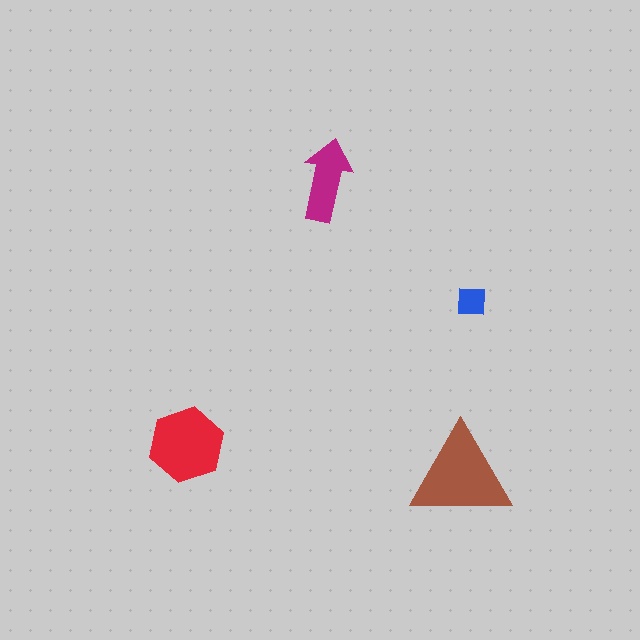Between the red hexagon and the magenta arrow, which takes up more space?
The red hexagon.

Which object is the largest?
The brown triangle.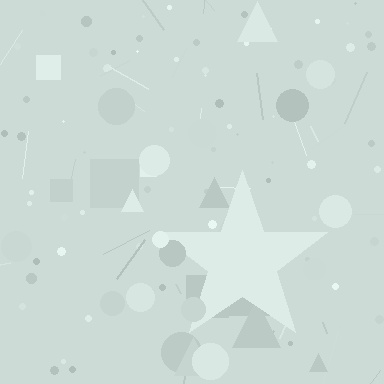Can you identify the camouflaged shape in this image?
The camouflaged shape is a star.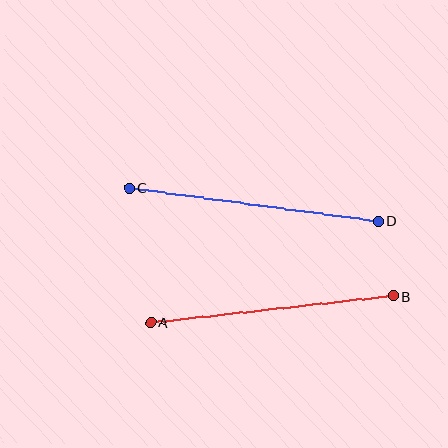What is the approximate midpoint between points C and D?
The midpoint is at approximately (254, 204) pixels.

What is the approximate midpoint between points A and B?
The midpoint is at approximately (272, 309) pixels.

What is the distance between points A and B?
The distance is approximately 244 pixels.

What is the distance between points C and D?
The distance is approximately 251 pixels.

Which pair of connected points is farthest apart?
Points C and D are farthest apart.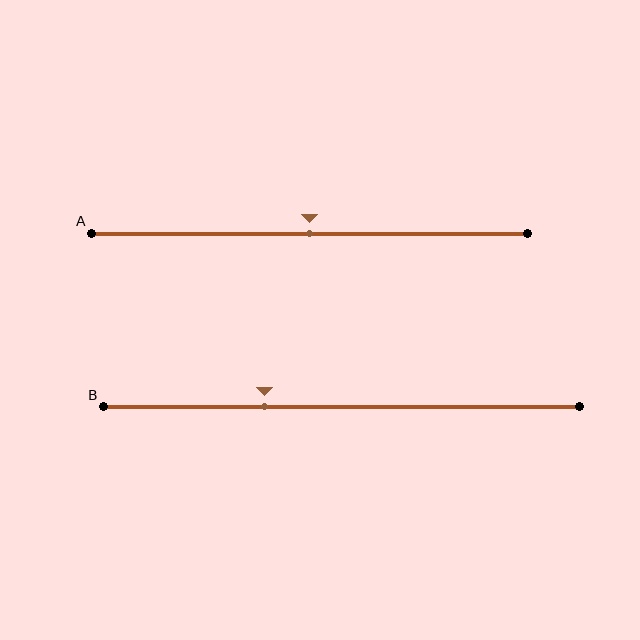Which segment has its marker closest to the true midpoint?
Segment A has its marker closest to the true midpoint.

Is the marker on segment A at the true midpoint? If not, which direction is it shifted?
Yes, the marker on segment A is at the true midpoint.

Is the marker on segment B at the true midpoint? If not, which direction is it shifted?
No, the marker on segment B is shifted to the left by about 16% of the segment length.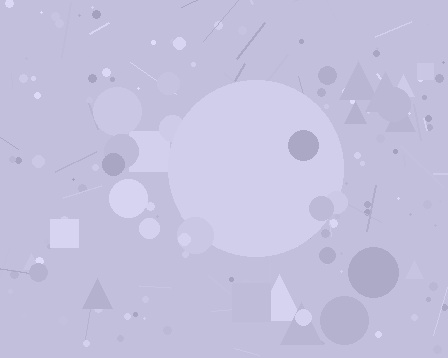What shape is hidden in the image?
A circle is hidden in the image.